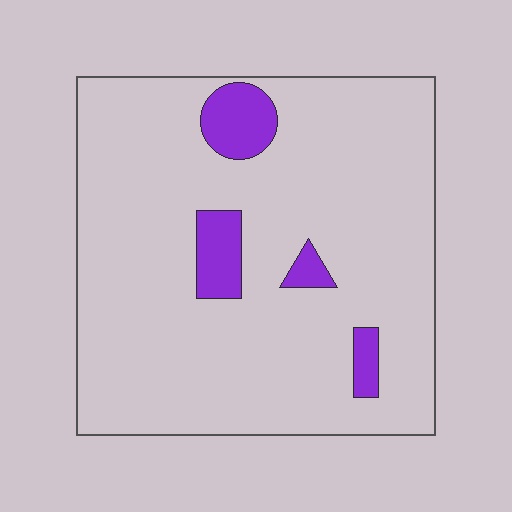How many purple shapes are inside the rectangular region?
4.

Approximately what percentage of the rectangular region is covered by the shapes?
Approximately 10%.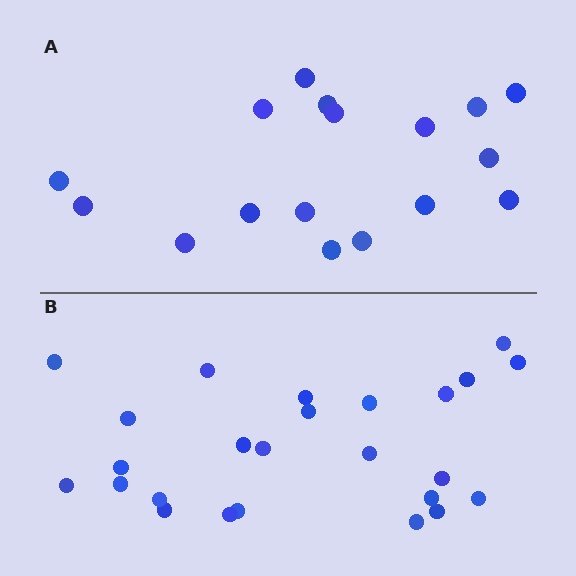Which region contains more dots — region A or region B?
Region B (the bottom region) has more dots.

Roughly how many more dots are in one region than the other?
Region B has roughly 8 or so more dots than region A.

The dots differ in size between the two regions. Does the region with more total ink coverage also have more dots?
No. Region A has more total ink coverage because its dots are larger, but region B actually contains more individual dots. Total area can be misleading — the number of items is what matters here.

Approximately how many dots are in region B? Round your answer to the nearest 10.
About 20 dots. (The exact count is 25, which rounds to 20.)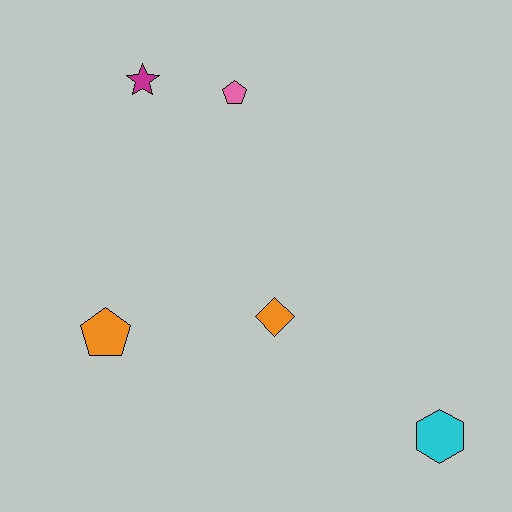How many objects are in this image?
There are 5 objects.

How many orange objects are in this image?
There are 2 orange objects.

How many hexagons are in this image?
There is 1 hexagon.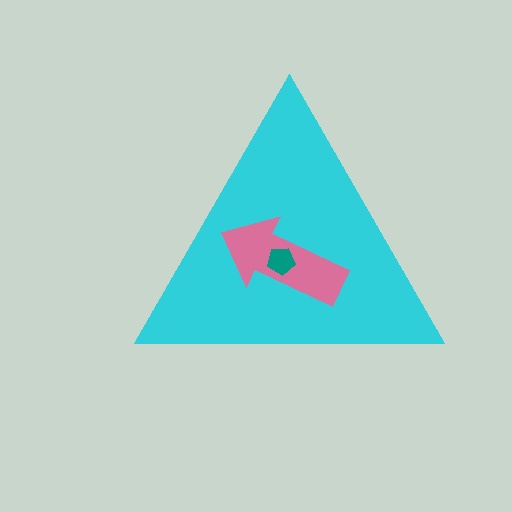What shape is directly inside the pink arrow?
The teal pentagon.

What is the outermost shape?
The cyan triangle.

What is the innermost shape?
The teal pentagon.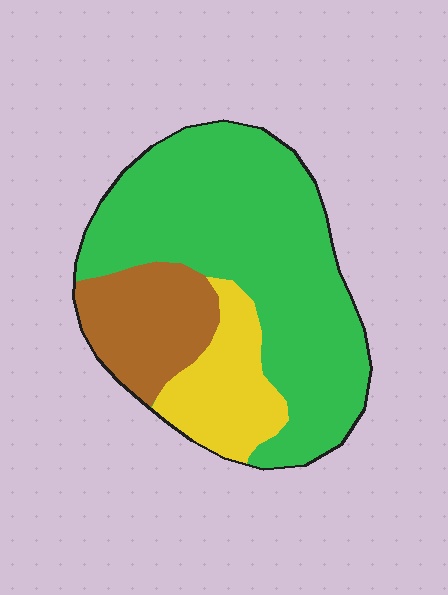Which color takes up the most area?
Green, at roughly 65%.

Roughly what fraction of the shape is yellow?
Yellow covers around 15% of the shape.